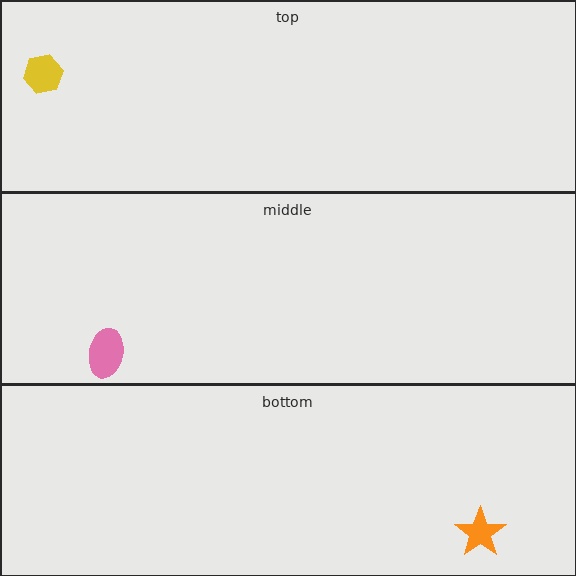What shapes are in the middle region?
The pink ellipse.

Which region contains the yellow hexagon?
The top region.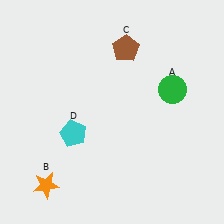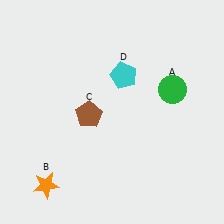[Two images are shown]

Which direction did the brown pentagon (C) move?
The brown pentagon (C) moved down.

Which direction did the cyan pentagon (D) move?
The cyan pentagon (D) moved up.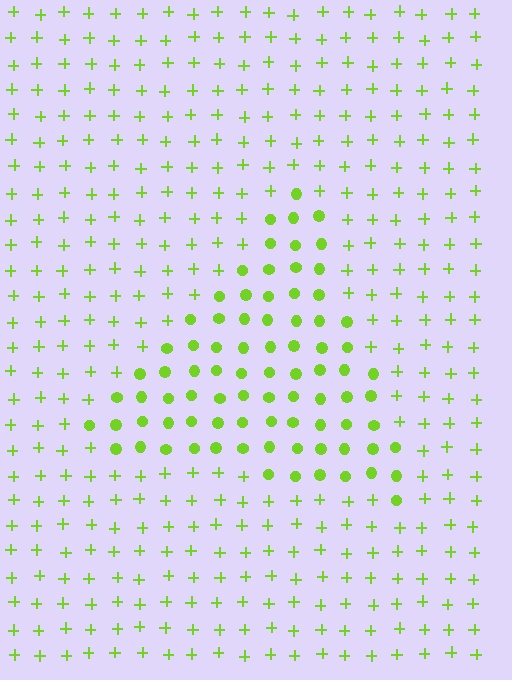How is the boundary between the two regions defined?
The boundary is defined by a change in element shape: circles inside vs. plus signs outside. All elements share the same color and spacing.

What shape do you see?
I see a triangle.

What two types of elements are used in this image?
The image uses circles inside the triangle region and plus signs outside it.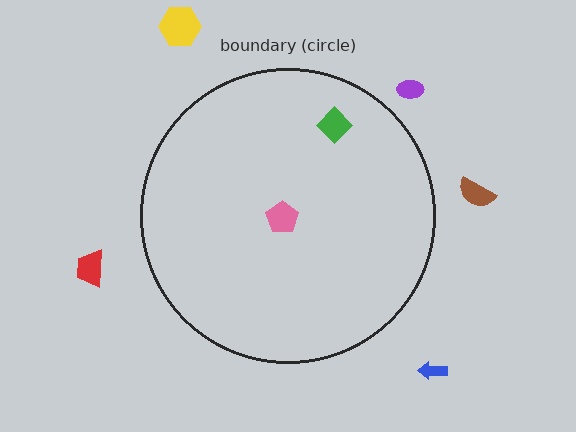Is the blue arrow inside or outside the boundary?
Outside.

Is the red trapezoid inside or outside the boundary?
Outside.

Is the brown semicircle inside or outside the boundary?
Outside.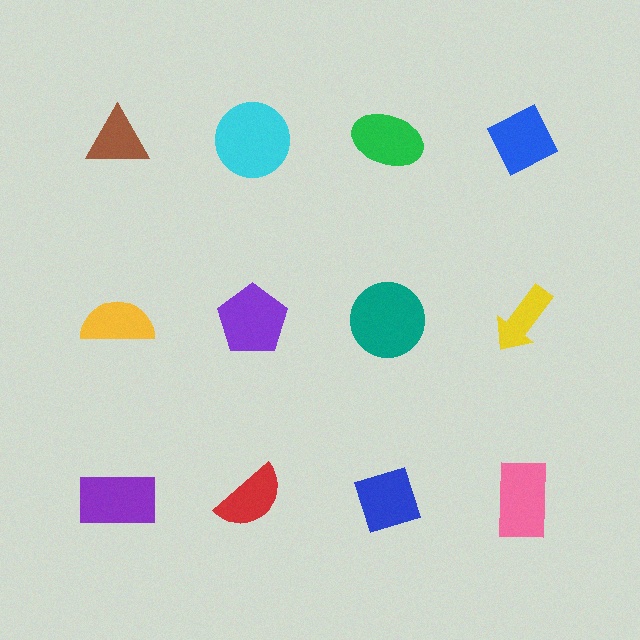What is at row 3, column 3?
A blue diamond.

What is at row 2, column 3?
A teal circle.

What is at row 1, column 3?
A green ellipse.